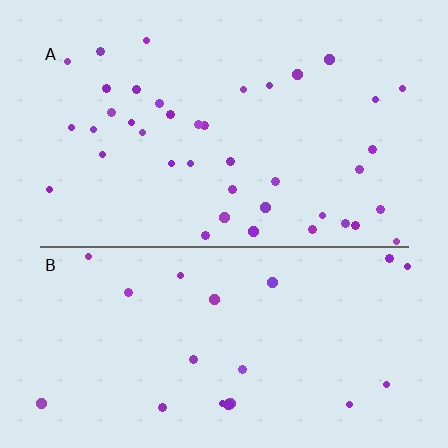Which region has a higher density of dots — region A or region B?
A (the top).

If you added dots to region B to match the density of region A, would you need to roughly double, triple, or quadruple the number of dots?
Approximately double.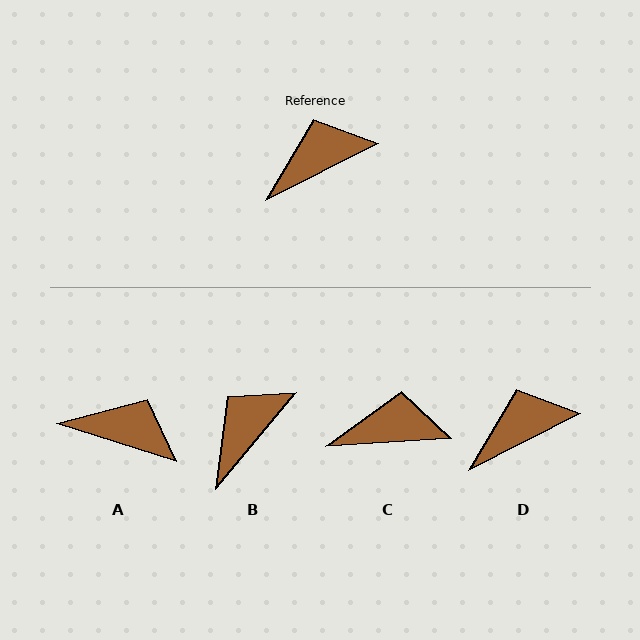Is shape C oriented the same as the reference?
No, it is off by about 23 degrees.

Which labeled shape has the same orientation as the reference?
D.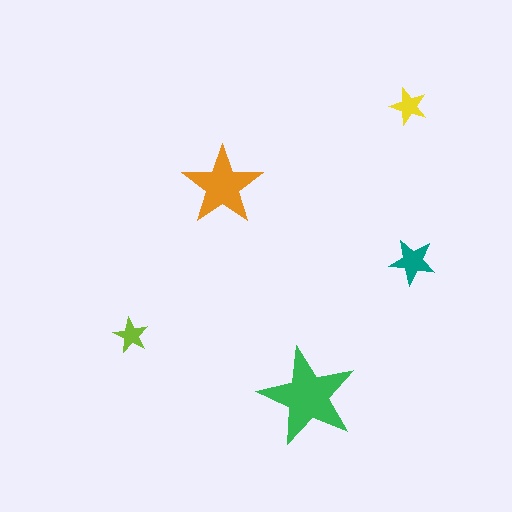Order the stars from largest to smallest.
the green one, the orange one, the teal one, the yellow one, the lime one.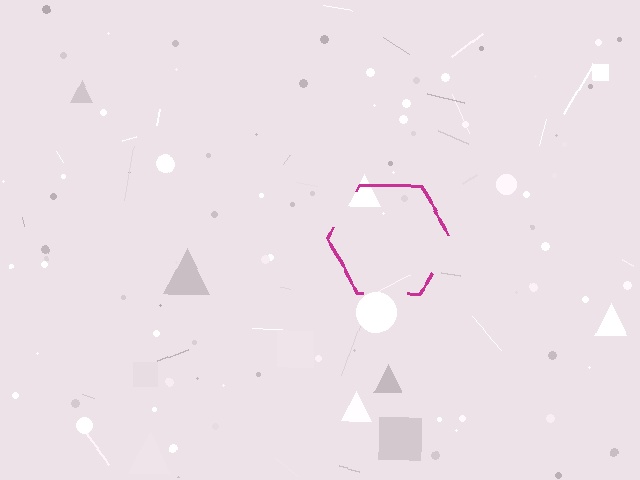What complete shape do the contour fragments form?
The contour fragments form a hexagon.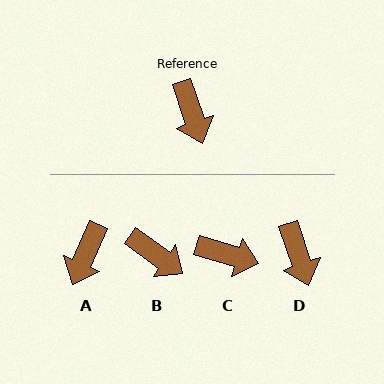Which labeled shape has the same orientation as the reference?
D.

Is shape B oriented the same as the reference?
No, it is off by about 35 degrees.